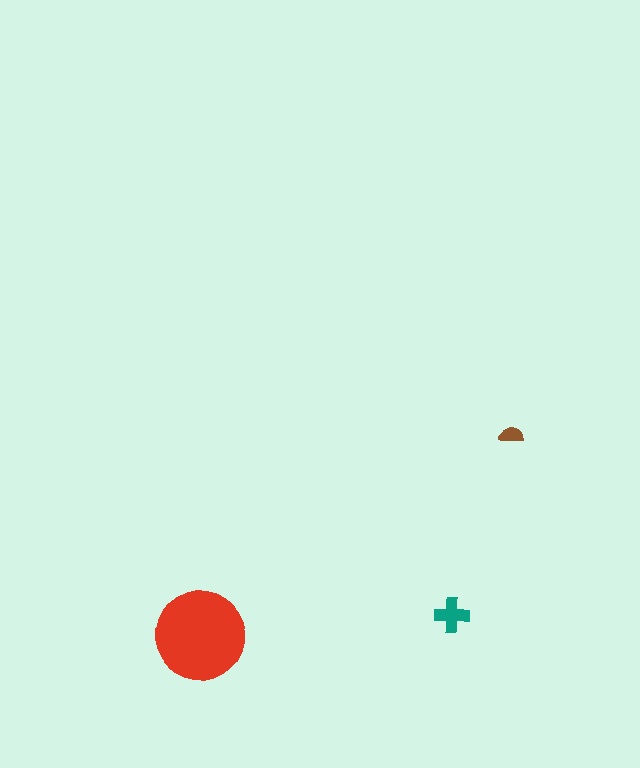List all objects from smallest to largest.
The brown semicircle, the teal cross, the red circle.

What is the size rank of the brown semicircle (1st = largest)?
3rd.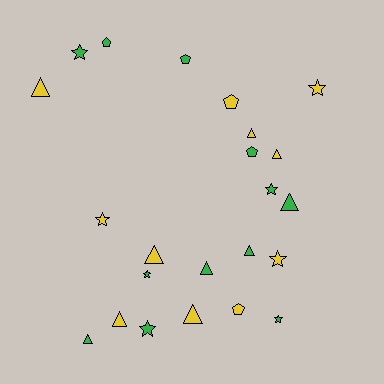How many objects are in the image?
There are 23 objects.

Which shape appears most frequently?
Triangle, with 10 objects.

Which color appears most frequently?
Green, with 12 objects.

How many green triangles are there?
There are 4 green triangles.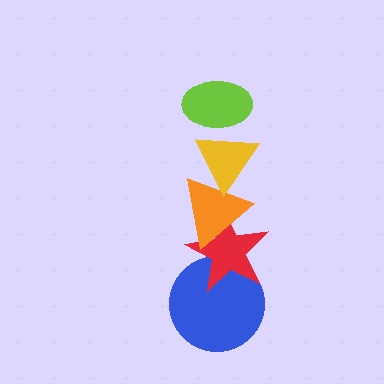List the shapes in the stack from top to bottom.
From top to bottom: the lime ellipse, the yellow triangle, the orange triangle, the red star, the blue circle.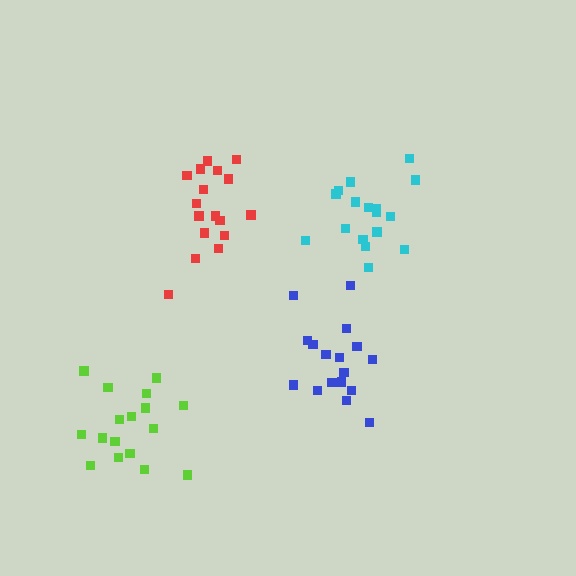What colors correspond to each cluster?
The clusters are colored: lime, cyan, red, blue.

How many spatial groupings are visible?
There are 4 spatial groupings.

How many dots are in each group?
Group 1: 17 dots, Group 2: 17 dots, Group 3: 17 dots, Group 4: 17 dots (68 total).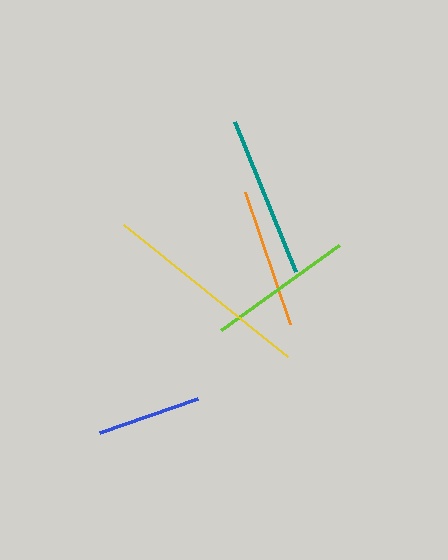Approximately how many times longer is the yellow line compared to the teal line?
The yellow line is approximately 1.3 times the length of the teal line.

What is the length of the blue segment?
The blue segment is approximately 104 pixels long.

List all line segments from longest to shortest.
From longest to shortest: yellow, teal, lime, orange, blue.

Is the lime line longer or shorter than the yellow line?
The yellow line is longer than the lime line.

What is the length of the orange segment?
The orange segment is approximately 139 pixels long.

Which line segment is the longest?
The yellow line is the longest at approximately 210 pixels.